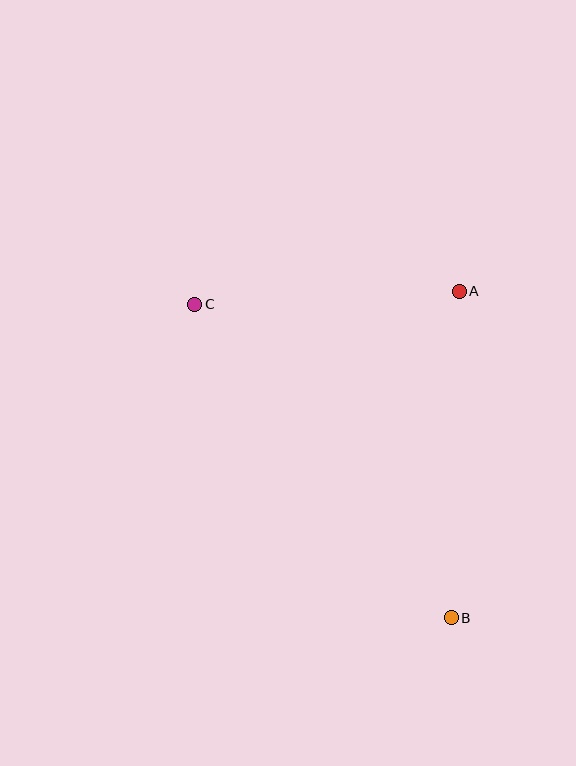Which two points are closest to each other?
Points A and C are closest to each other.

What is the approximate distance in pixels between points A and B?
The distance between A and B is approximately 326 pixels.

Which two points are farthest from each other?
Points B and C are farthest from each other.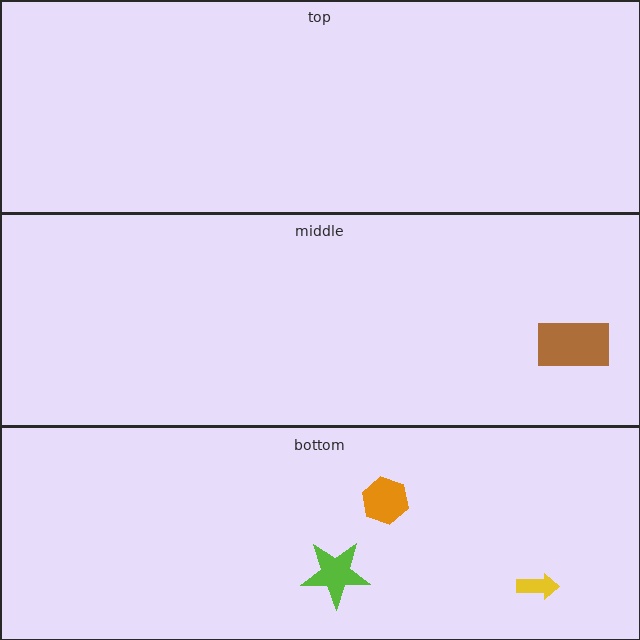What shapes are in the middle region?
The brown rectangle.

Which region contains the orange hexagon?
The bottom region.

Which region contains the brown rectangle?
The middle region.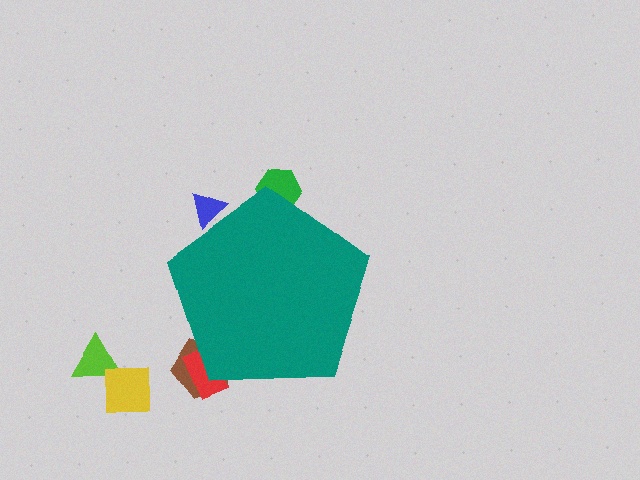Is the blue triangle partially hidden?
Yes, the blue triangle is partially hidden behind the teal pentagon.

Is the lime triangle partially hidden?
No, the lime triangle is fully visible.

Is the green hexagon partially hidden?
Yes, the green hexagon is partially hidden behind the teal pentagon.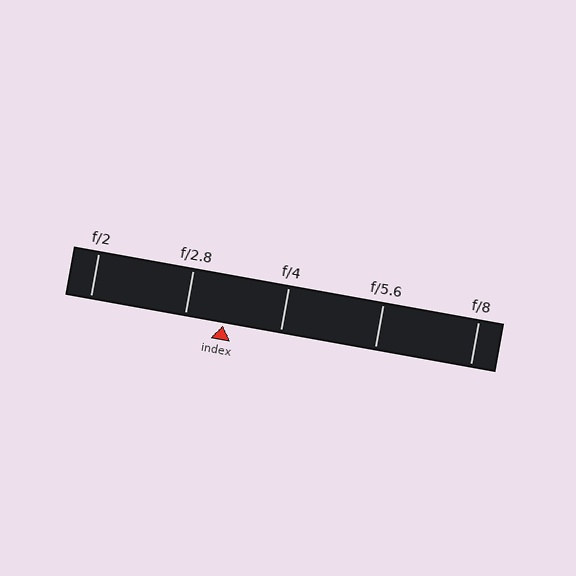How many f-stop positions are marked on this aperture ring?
There are 5 f-stop positions marked.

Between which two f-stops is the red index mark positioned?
The index mark is between f/2.8 and f/4.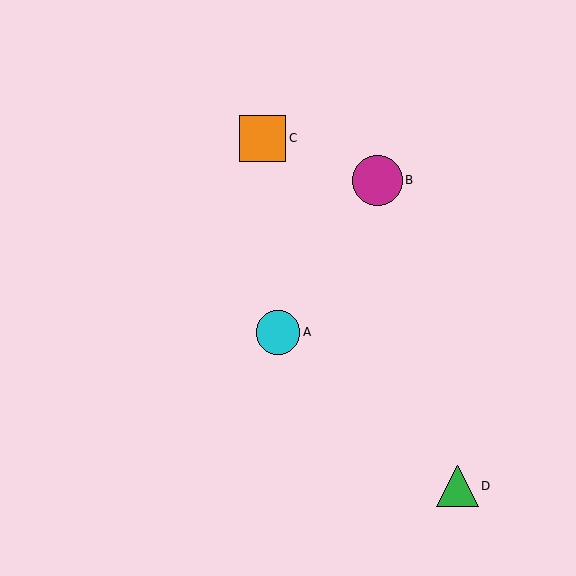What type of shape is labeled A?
Shape A is a cyan circle.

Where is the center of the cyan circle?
The center of the cyan circle is at (278, 332).